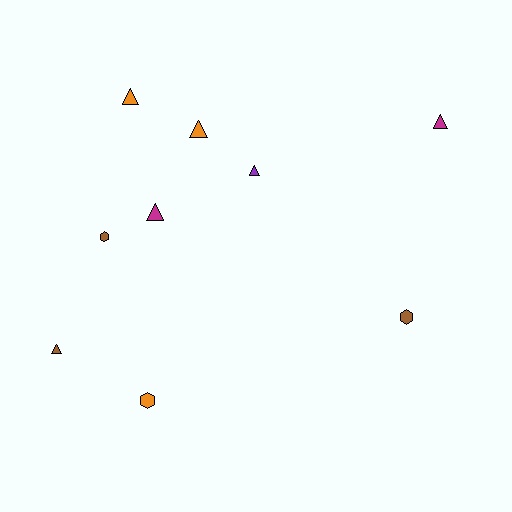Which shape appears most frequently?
Triangle, with 6 objects.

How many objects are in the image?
There are 9 objects.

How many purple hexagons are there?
There are no purple hexagons.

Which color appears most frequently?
Brown, with 3 objects.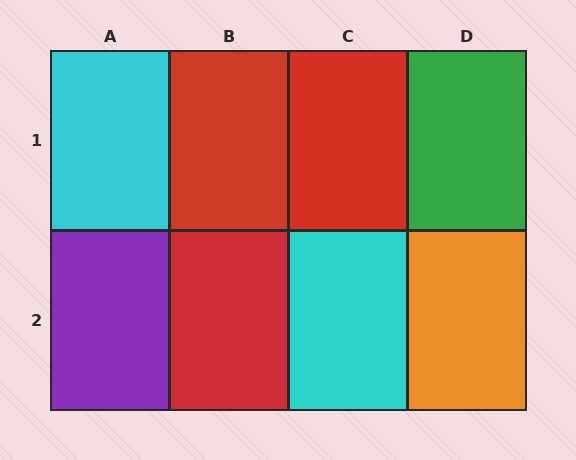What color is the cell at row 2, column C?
Cyan.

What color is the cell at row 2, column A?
Purple.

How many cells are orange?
1 cell is orange.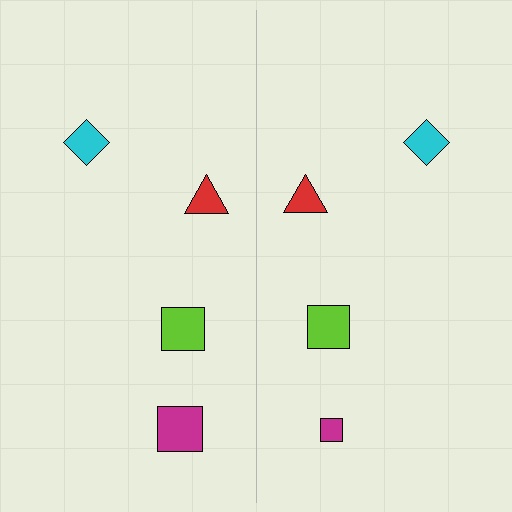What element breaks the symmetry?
The magenta square on the right side has a different size than its mirror counterpart.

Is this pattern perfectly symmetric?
No, the pattern is not perfectly symmetric. The magenta square on the right side has a different size than its mirror counterpart.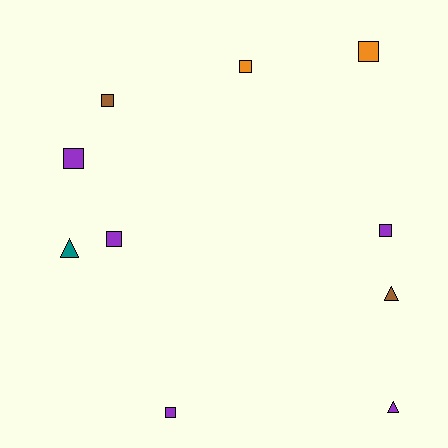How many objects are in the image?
There are 10 objects.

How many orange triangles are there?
There are no orange triangles.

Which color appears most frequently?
Purple, with 5 objects.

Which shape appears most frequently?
Square, with 7 objects.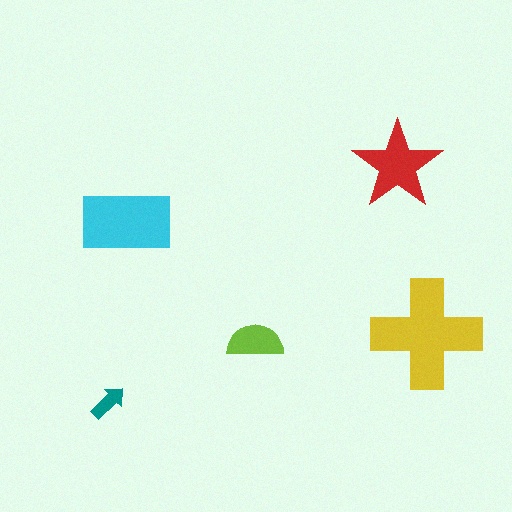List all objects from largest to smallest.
The yellow cross, the cyan rectangle, the red star, the lime semicircle, the teal arrow.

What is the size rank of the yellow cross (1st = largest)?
1st.